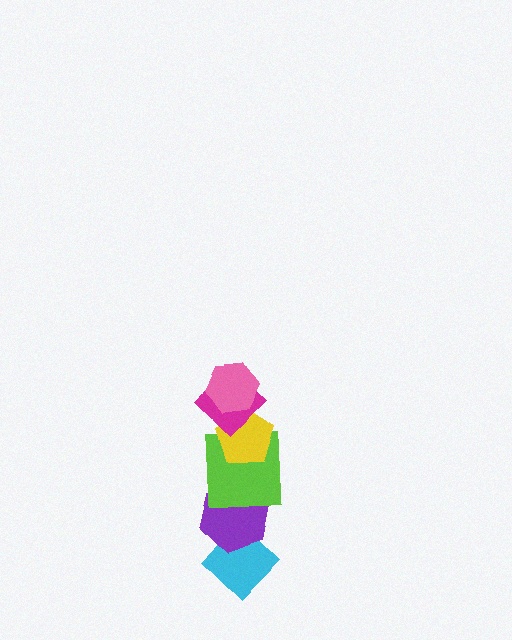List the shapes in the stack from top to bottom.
From top to bottom: the pink hexagon, the magenta diamond, the yellow pentagon, the lime square, the purple hexagon, the cyan diamond.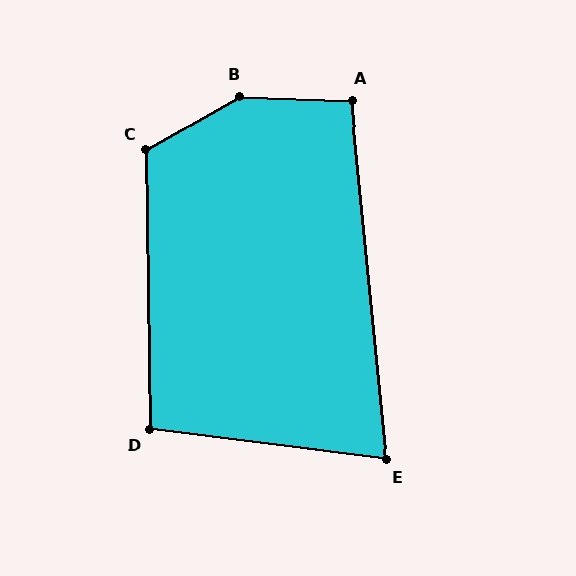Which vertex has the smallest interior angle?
E, at approximately 77 degrees.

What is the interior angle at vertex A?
Approximately 98 degrees (obtuse).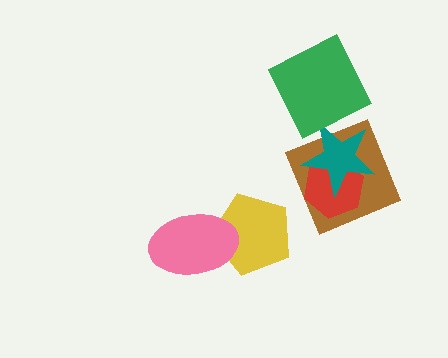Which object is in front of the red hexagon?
The teal star is in front of the red hexagon.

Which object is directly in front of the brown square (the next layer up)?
The red hexagon is directly in front of the brown square.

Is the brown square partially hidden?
Yes, it is partially covered by another shape.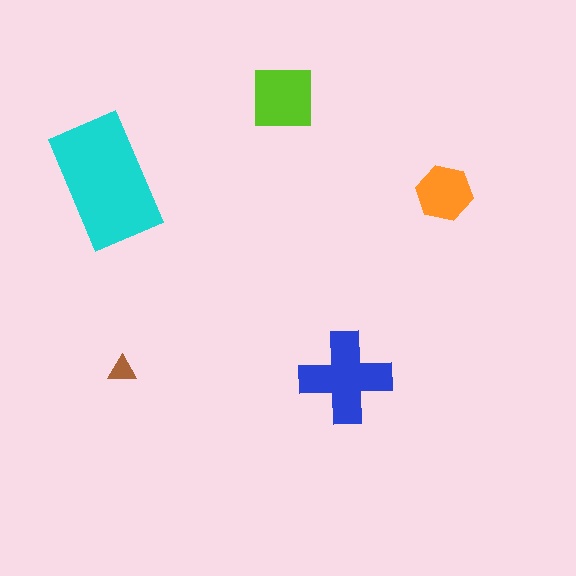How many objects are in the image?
There are 5 objects in the image.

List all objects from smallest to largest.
The brown triangle, the orange hexagon, the lime square, the blue cross, the cyan rectangle.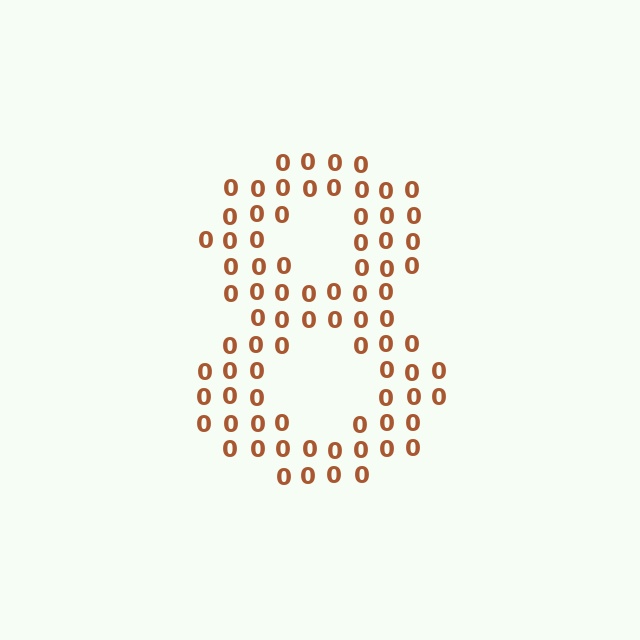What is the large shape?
The large shape is the digit 8.